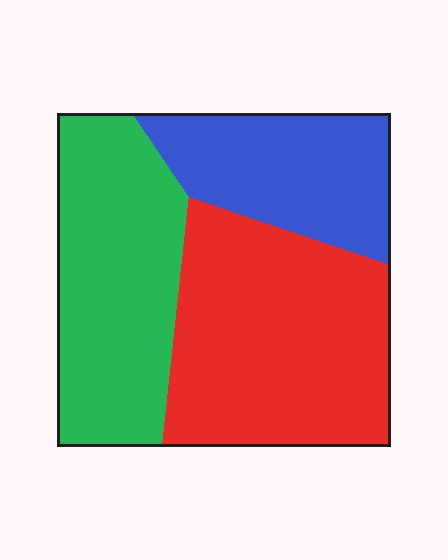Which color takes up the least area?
Blue, at roughly 25%.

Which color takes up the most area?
Red, at roughly 40%.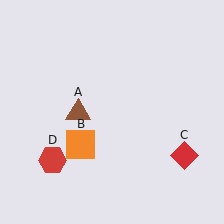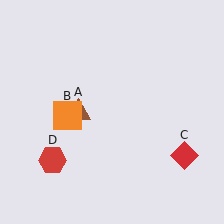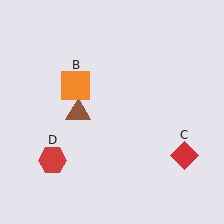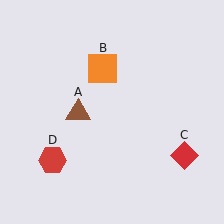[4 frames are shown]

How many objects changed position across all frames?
1 object changed position: orange square (object B).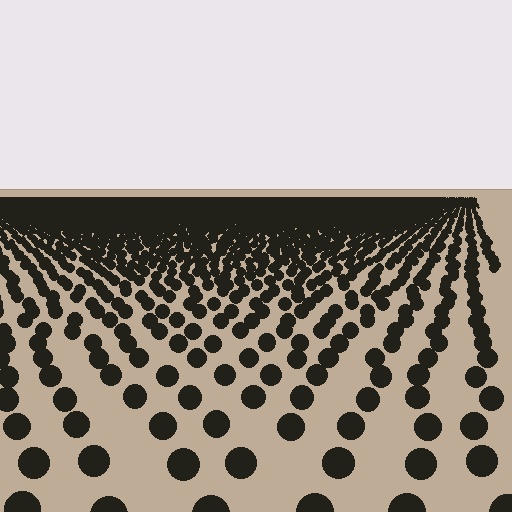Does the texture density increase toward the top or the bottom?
Density increases toward the top.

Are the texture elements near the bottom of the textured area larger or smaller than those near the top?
Larger. Near the bottom, elements are closer to the viewer and appear at a bigger on-screen size.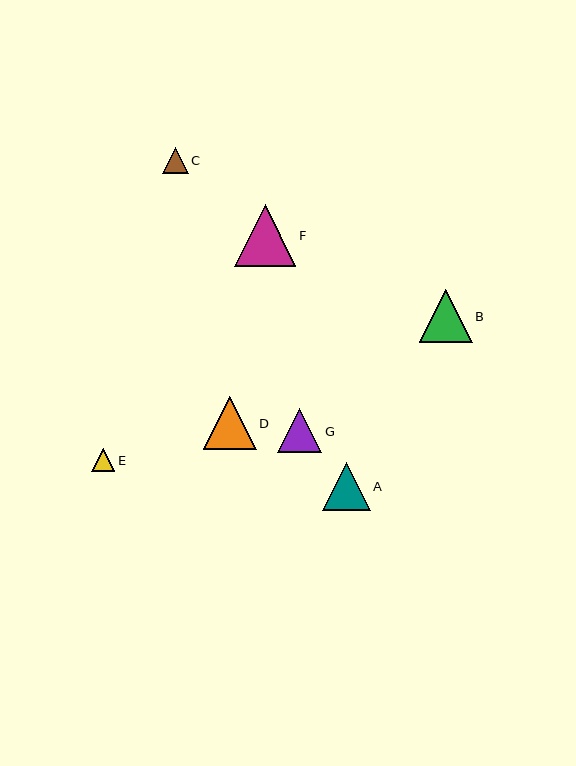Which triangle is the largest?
Triangle F is the largest with a size of approximately 62 pixels.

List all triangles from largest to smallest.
From largest to smallest: F, D, B, A, G, C, E.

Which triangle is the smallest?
Triangle E is the smallest with a size of approximately 23 pixels.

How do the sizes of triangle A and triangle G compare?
Triangle A and triangle G are approximately the same size.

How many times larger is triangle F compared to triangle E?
Triangle F is approximately 2.7 times the size of triangle E.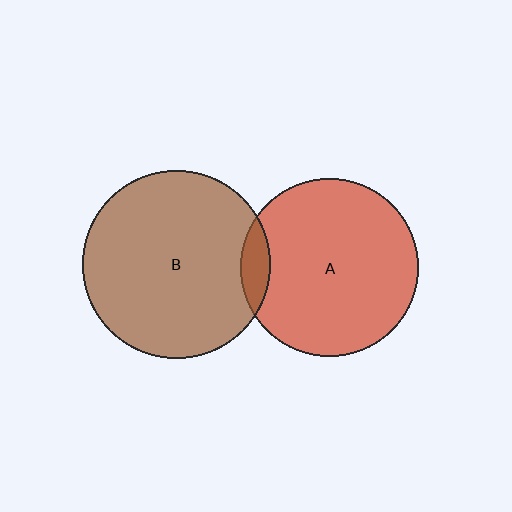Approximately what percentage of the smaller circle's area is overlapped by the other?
Approximately 10%.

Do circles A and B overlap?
Yes.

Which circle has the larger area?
Circle B (brown).